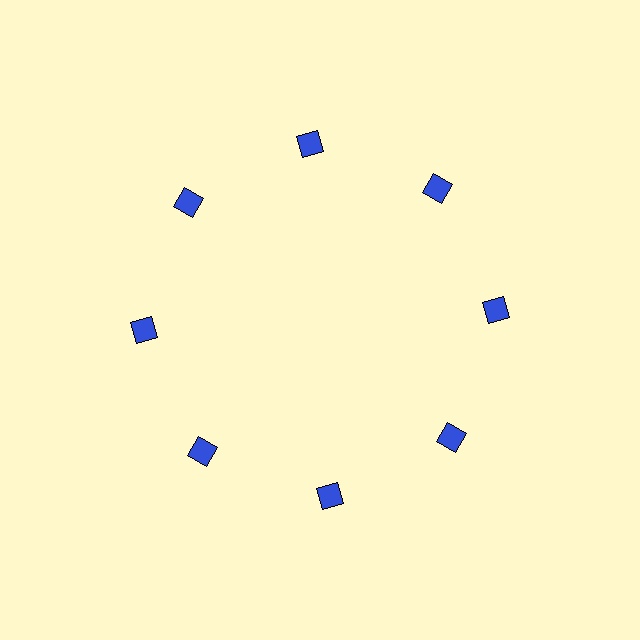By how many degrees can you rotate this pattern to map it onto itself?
The pattern maps onto itself every 45 degrees of rotation.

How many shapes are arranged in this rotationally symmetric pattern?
There are 8 shapes, arranged in 8 groups of 1.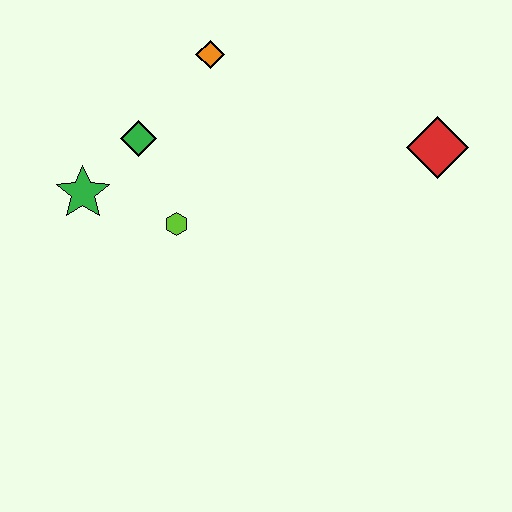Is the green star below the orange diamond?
Yes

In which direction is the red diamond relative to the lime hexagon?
The red diamond is to the right of the lime hexagon.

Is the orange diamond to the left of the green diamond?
No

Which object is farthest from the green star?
The red diamond is farthest from the green star.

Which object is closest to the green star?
The green diamond is closest to the green star.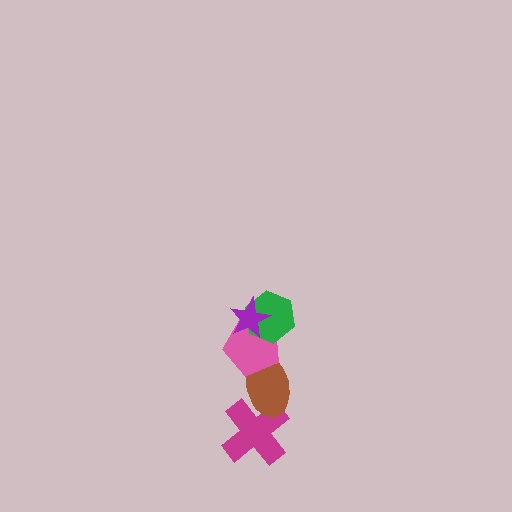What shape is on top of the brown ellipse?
The pink pentagon is on top of the brown ellipse.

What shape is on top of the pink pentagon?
The green hexagon is on top of the pink pentagon.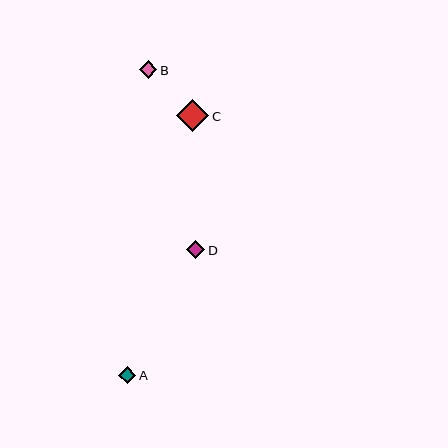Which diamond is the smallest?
Diamond A is the smallest with a size of approximately 17 pixels.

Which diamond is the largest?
Diamond C is the largest with a size of approximately 32 pixels.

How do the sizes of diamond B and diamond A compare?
Diamond B and diamond A are approximately the same size.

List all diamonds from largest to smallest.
From largest to smallest: C, D, B, A.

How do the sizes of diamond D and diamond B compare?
Diamond D and diamond B are approximately the same size.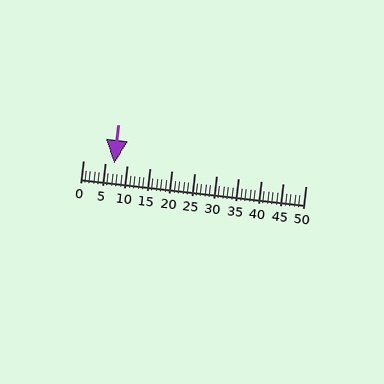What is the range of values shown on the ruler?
The ruler shows values from 0 to 50.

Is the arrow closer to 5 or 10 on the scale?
The arrow is closer to 5.